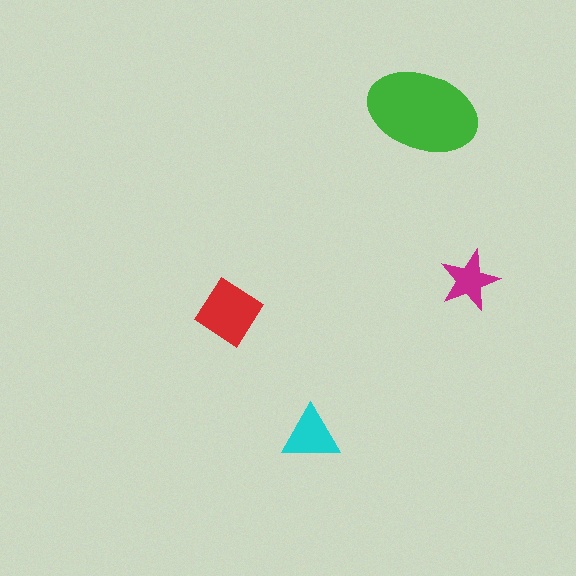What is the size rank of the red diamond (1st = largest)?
2nd.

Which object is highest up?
The green ellipse is topmost.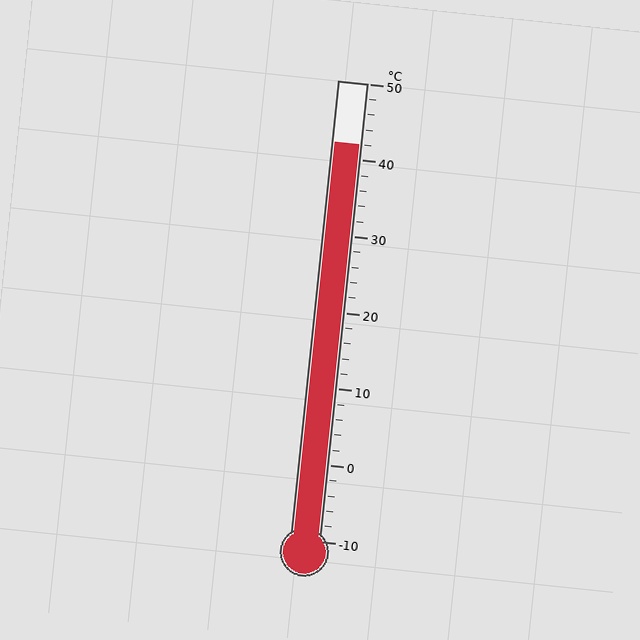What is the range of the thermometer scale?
The thermometer scale ranges from -10°C to 50°C.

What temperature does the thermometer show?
The thermometer shows approximately 42°C.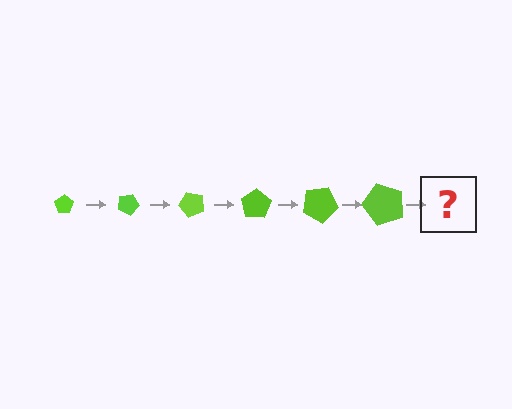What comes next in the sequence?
The next element should be a pentagon, larger than the previous one and rotated 150 degrees from the start.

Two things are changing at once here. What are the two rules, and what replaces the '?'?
The two rules are that the pentagon grows larger each step and it rotates 25 degrees each step. The '?' should be a pentagon, larger than the previous one and rotated 150 degrees from the start.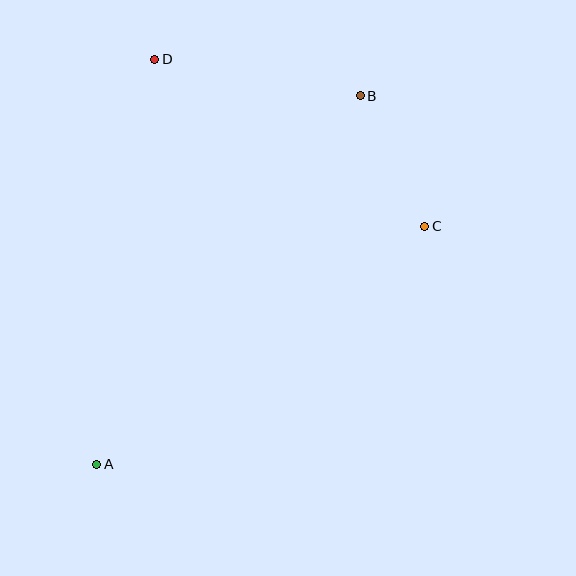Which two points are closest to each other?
Points B and C are closest to each other.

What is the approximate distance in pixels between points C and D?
The distance between C and D is approximately 317 pixels.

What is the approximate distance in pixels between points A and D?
The distance between A and D is approximately 409 pixels.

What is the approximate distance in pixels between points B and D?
The distance between B and D is approximately 209 pixels.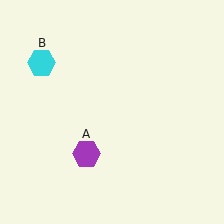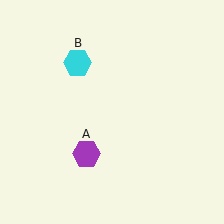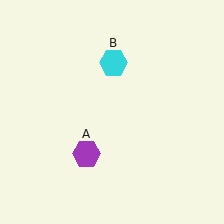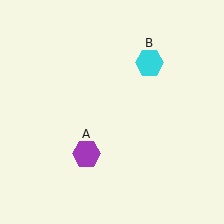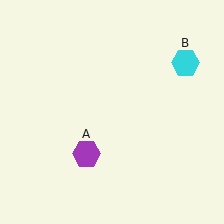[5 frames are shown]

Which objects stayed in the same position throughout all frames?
Purple hexagon (object A) remained stationary.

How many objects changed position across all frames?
1 object changed position: cyan hexagon (object B).